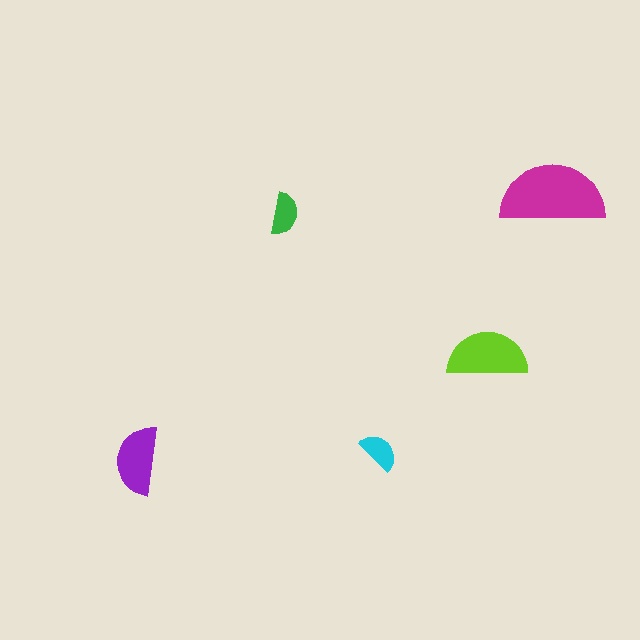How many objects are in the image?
There are 5 objects in the image.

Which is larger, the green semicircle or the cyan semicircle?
The green one.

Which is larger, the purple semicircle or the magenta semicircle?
The magenta one.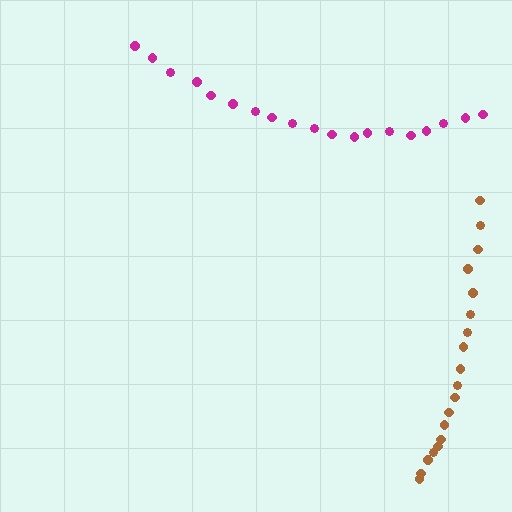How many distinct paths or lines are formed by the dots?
There are 2 distinct paths.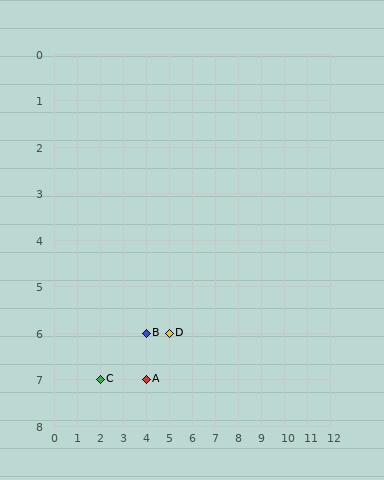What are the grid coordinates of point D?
Point D is at grid coordinates (5, 6).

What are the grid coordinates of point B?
Point B is at grid coordinates (4, 6).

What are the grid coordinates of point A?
Point A is at grid coordinates (4, 7).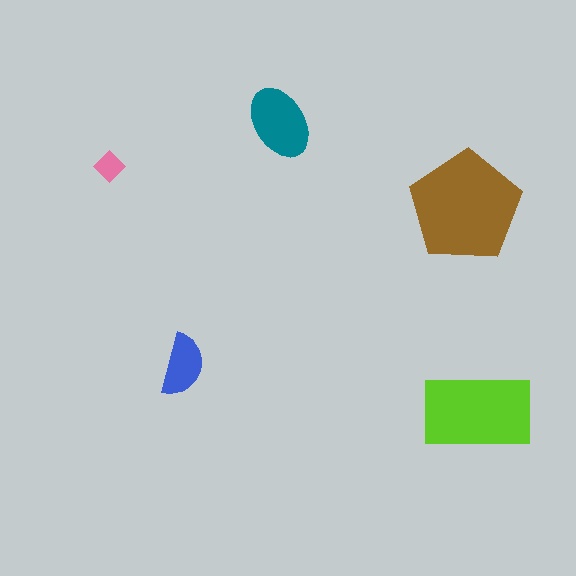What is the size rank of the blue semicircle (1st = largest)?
4th.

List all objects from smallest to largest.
The pink diamond, the blue semicircle, the teal ellipse, the lime rectangle, the brown pentagon.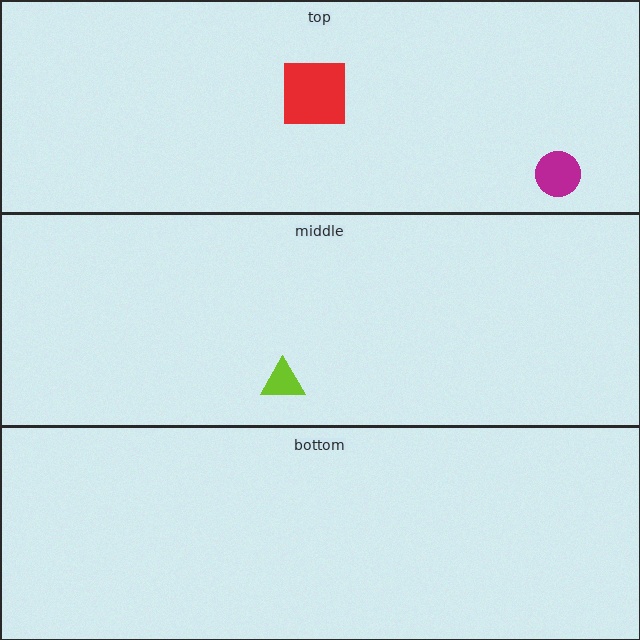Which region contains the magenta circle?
The top region.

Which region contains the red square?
The top region.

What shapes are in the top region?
The magenta circle, the red square.